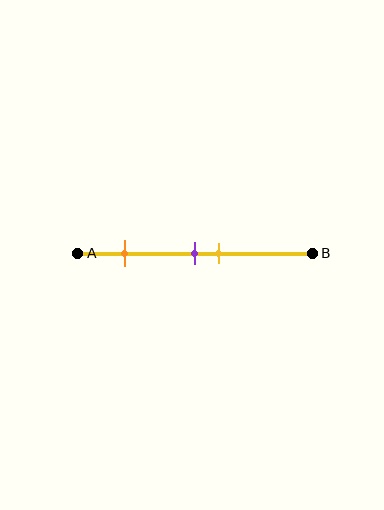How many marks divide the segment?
There are 3 marks dividing the segment.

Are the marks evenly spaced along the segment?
No, the marks are not evenly spaced.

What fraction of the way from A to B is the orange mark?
The orange mark is approximately 20% (0.2) of the way from A to B.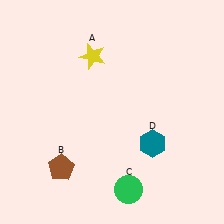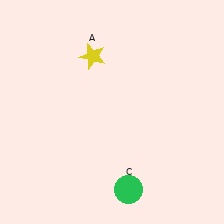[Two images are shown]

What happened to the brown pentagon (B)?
The brown pentagon (B) was removed in Image 2. It was in the bottom-left area of Image 1.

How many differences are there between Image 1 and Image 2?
There are 2 differences between the two images.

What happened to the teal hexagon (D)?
The teal hexagon (D) was removed in Image 2. It was in the bottom-right area of Image 1.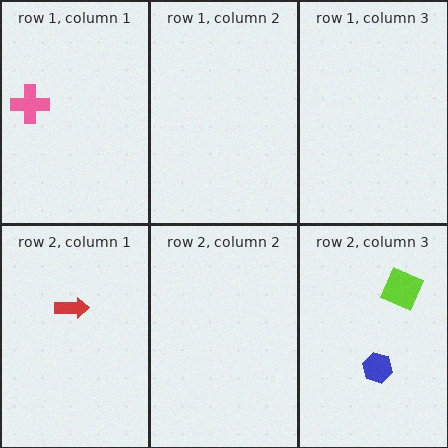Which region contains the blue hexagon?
The row 2, column 3 region.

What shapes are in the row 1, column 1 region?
The pink cross.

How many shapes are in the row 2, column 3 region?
2.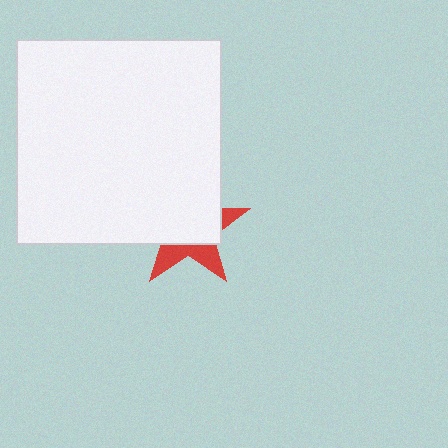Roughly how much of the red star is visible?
A small part of it is visible (roughly 34%).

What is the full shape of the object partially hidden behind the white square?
The partially hidden object is a red star.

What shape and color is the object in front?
The object in front is a white square.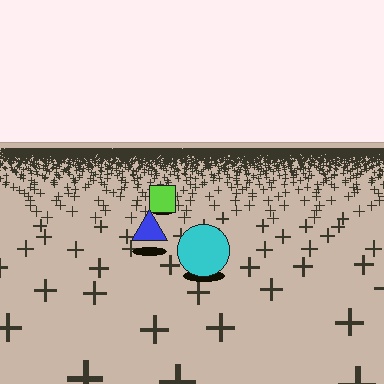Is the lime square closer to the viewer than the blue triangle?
No. The blue triangle is closer — you can tell from the texture gradient: the ground texture is coarser near it.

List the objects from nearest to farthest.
From nearest to farthest: the cyan circle, the blue triangle, the lime square.